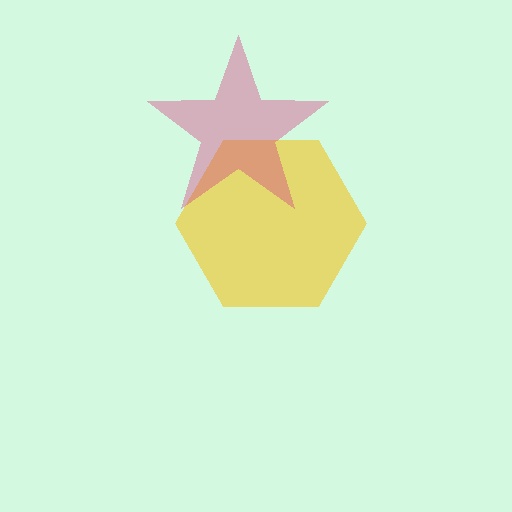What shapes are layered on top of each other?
The layered shapes are: a yellow hexagon, a magenta star.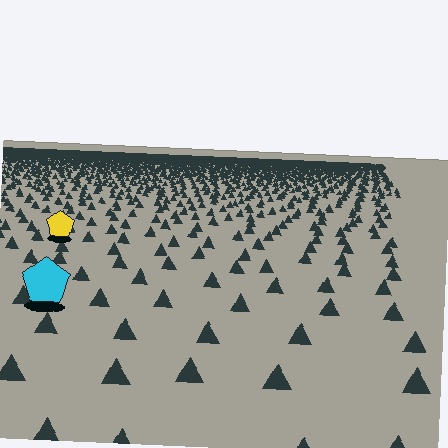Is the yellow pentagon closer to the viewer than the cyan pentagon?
No. The cyan pentagon is closer — you can tell from the texture gradient: the ground texture is coarser near it.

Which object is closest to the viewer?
The cyan pentagon is closest. The texture marks near it are larger and more spread out.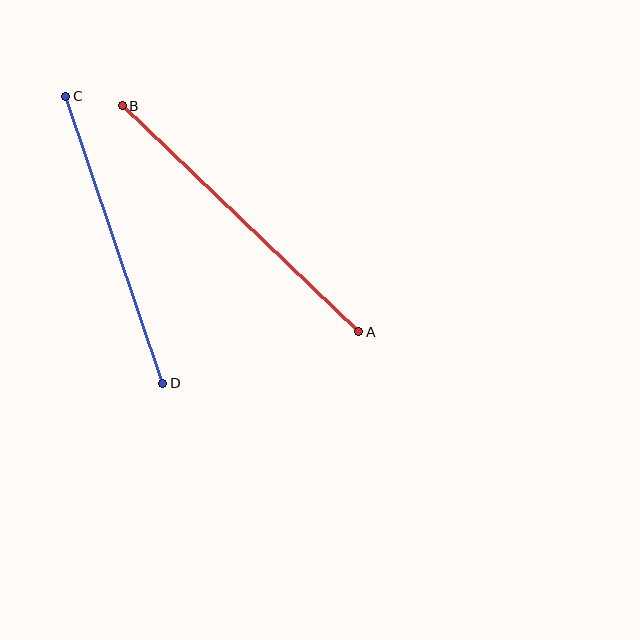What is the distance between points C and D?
The distance is approximately 303 pixels.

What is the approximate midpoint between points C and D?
The midpoint is at approximately (114, 240) pixels.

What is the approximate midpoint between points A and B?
The midpoint is at approximately (241, 219) pixels.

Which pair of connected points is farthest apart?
Points A and B are farthest apart.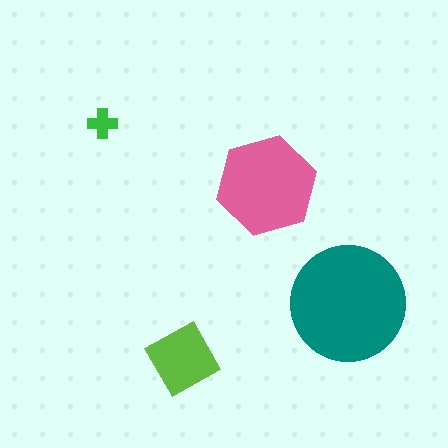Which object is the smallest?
The green cross.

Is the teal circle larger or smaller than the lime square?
Larger.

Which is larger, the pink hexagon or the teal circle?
The teal circle.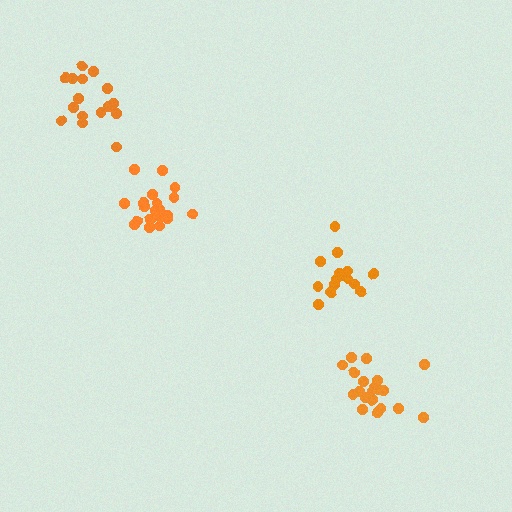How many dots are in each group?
Group 1: 15 dots, Group 2: 20 dots, Group 3: 20 dots, Group 4: 16 dots (71 total).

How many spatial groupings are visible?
There are 4 spatial groupings.